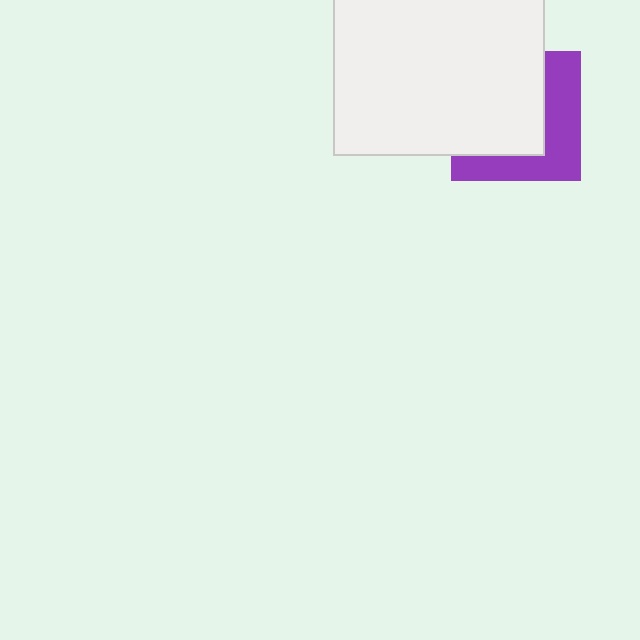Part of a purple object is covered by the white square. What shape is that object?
It is a square.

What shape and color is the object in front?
The object in front is a white square.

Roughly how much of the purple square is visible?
A small part of it is visible (roughly 42%).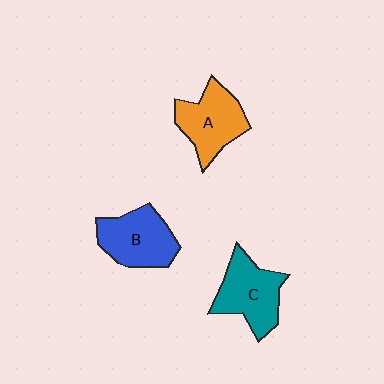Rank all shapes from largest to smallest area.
From largest to smallest: C (teal), B (blue), A (orange).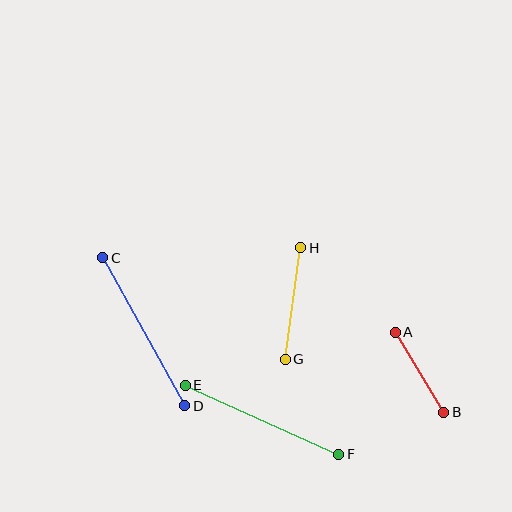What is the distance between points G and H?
The distance is approximately 113 pixels.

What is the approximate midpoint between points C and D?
The midpoint is at approximately (144, 332) pixels.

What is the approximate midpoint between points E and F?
The midpoint is at approximately (262, 420) pixels.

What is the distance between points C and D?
The distance is approximately 170 pixels.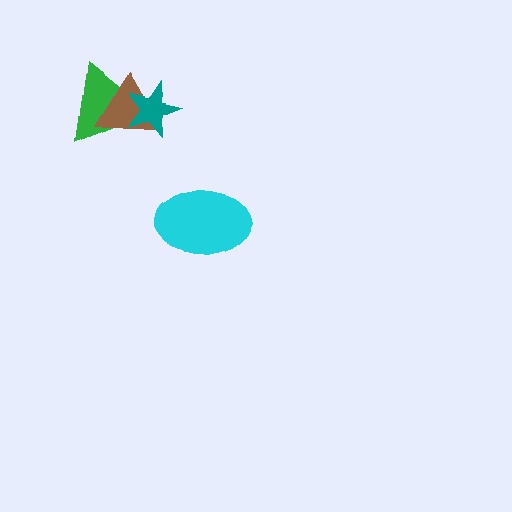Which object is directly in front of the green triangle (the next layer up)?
The brown triangle is directly in front of the green triangle.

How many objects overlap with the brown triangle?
2 objects overlap with the brown triangle.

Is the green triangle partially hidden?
Yes, it is partially covered by another shape.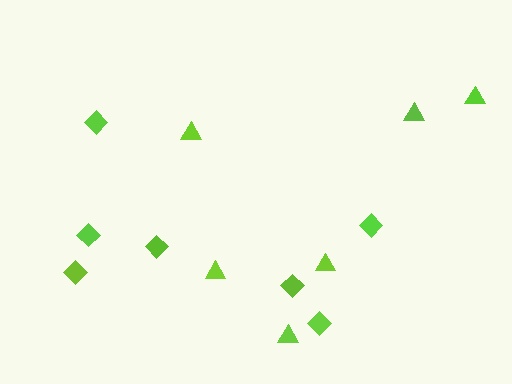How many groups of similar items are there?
There are 2 groups: one group of diamonds (7) and one group of triangles (6).